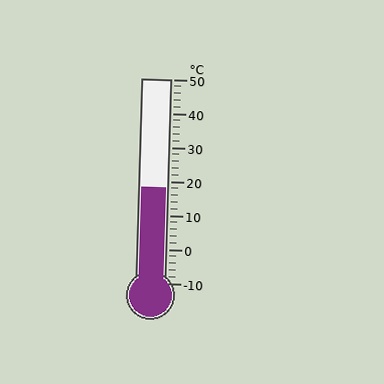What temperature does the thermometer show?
The thermometer shows approximately 18°C.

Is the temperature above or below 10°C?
The temperature is above 10°C.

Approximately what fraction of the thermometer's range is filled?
The thermometer is filled to approximately 45% of its range.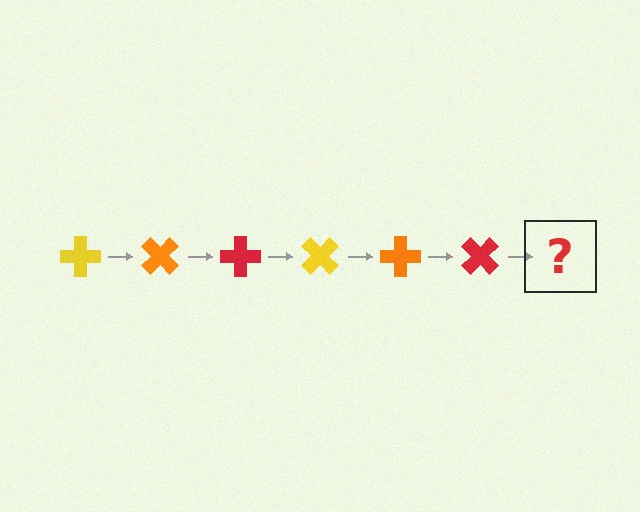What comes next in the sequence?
The next element should be a yellow cross, rotated 270 degrees from the start.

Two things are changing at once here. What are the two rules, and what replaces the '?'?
The two rules are that it rotates 45 degrees each step and the color cycles through yellow, orange, and red. The '?' should be a yellow cross, rotated 270 degrees from the start.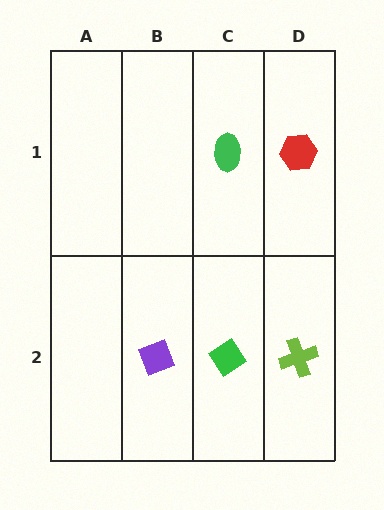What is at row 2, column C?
A green diamond.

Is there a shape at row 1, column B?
No, that cell is empty.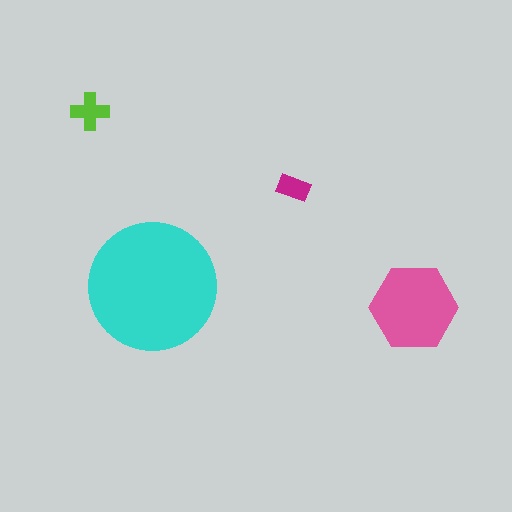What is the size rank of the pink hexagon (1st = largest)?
2nd.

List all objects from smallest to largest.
The magenta rectangle, the lime cross, the pink hexagon, the cyan circle.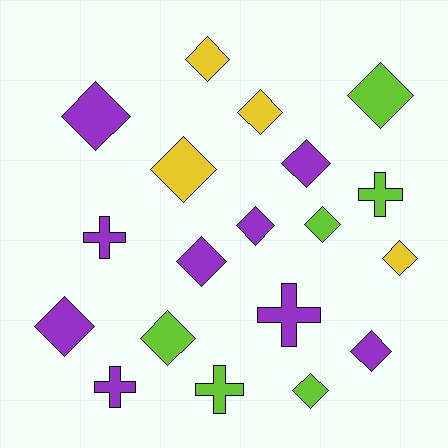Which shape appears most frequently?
Diamond, with 14 objects.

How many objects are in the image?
There are 19 objects.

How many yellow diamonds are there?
There are 4 yellow diamonds.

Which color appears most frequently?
Purple, with 9 objects.